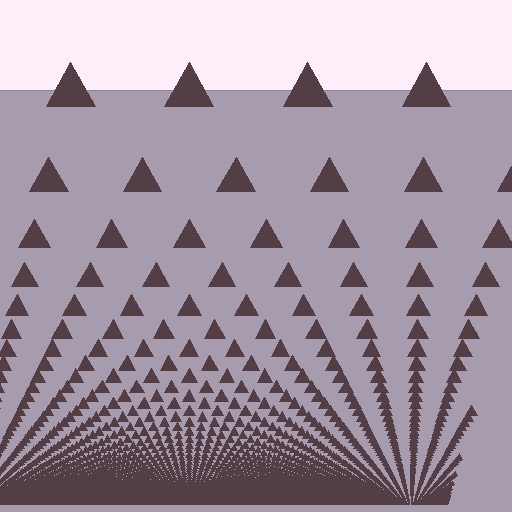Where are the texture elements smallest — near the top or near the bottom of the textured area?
Near the bottom.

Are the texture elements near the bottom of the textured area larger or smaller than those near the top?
Smaller. The gradient is inverted — elements near the bottom are smaller and denser.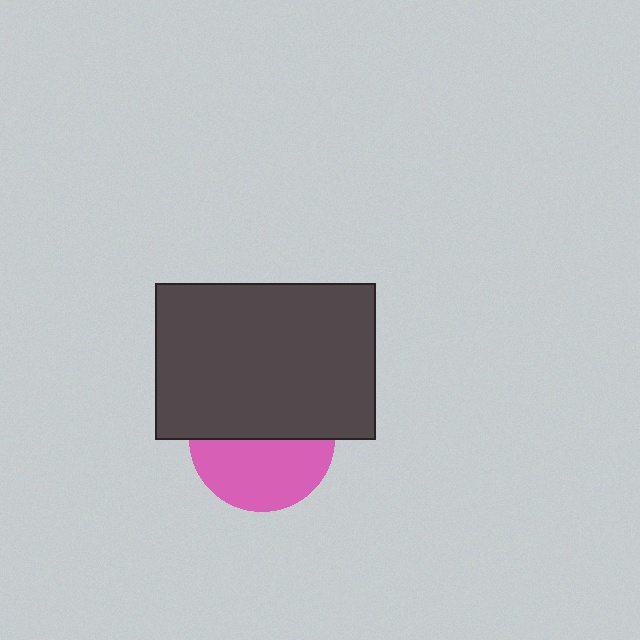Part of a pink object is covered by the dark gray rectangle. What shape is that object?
It is a circle.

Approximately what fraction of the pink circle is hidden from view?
Roughly 51% of the pink circle is hidden behind the dark gray rectangle.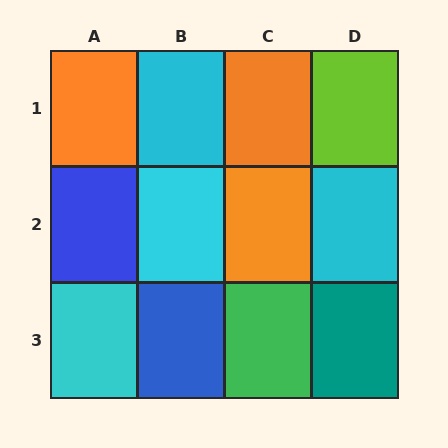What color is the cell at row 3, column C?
Green.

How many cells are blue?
2 cells are blue.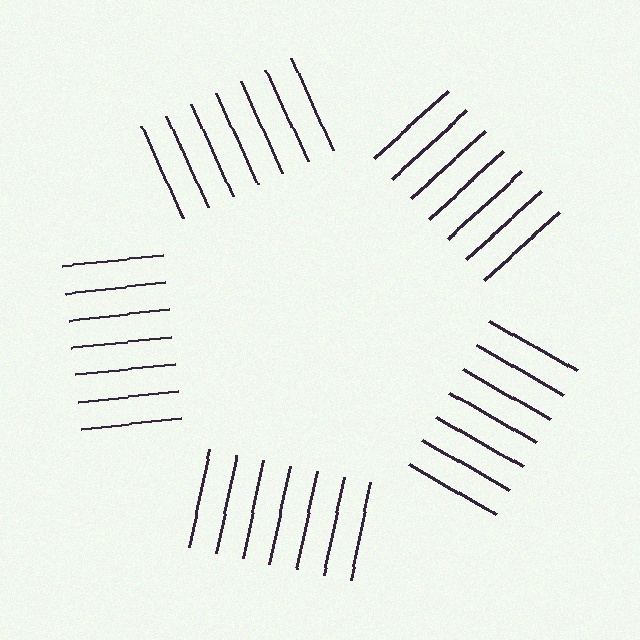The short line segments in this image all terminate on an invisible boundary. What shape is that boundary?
An illusory pentagon — the line segments terminate on its edges but no continuous stroke is drawn.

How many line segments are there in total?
35 — 7 along each of the 5 edges.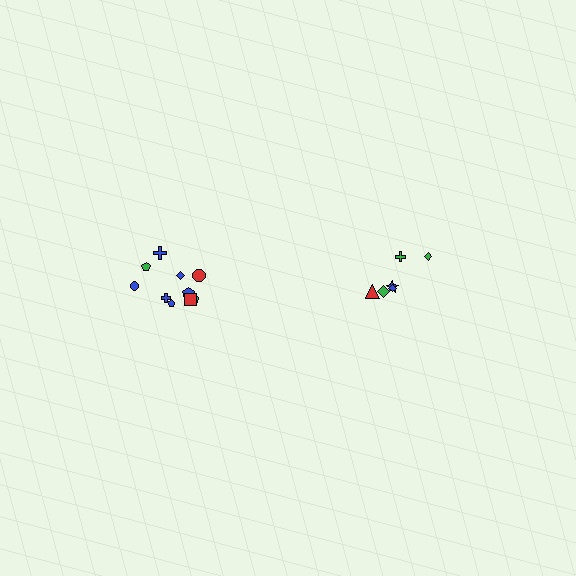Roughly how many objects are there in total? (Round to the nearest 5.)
Roughly 15 objects in total.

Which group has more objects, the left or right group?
The left group.